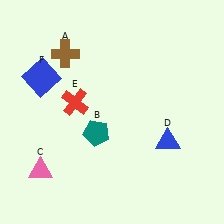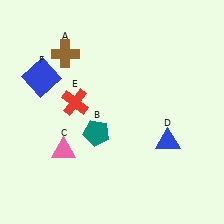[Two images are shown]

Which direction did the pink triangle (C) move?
The pink triangle (C) moved right.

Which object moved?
The pink triangle (C) moved right.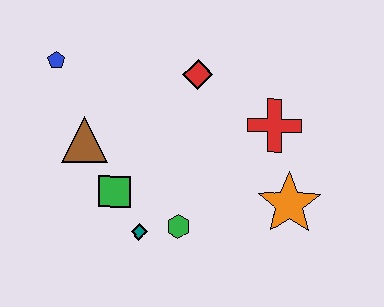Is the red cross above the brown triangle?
Yes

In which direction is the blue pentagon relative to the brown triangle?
The blue pentagon is above the brown triangle.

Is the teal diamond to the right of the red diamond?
No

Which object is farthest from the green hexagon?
The blue pentagon is farthest from the green hexagon.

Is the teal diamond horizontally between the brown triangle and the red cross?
Yes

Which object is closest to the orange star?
The red cross is closest to the orange star.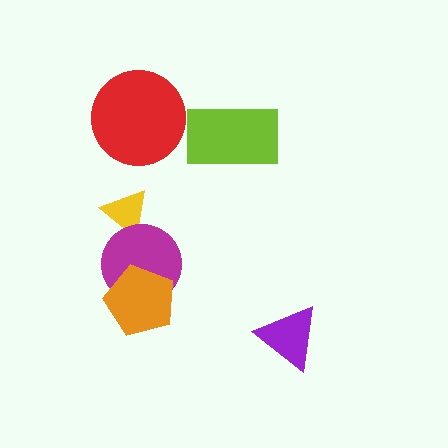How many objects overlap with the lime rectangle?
0 objects overlap with the lime rectangle.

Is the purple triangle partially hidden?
No, no other shape covers it.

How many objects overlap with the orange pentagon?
1 object overlaps with the orange pentagon.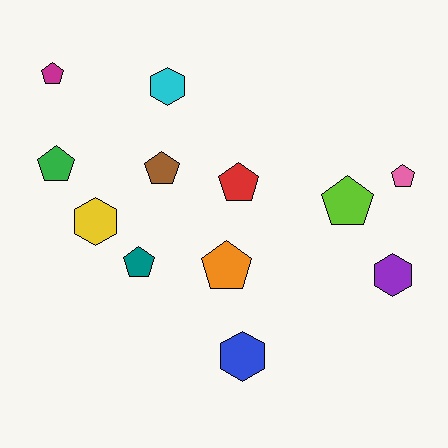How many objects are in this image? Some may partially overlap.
There are 12 objects.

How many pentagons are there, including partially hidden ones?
There are 8 pentagons.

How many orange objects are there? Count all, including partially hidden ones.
There is 1 orange object.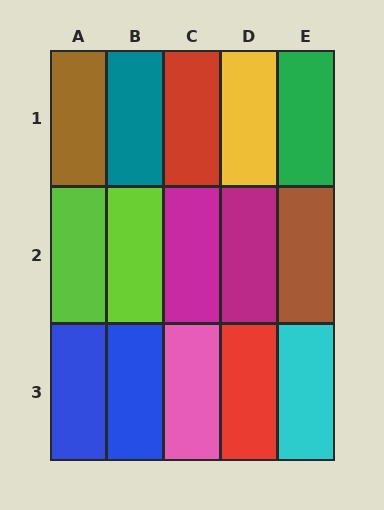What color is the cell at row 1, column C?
Red.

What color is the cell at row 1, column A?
Brown.